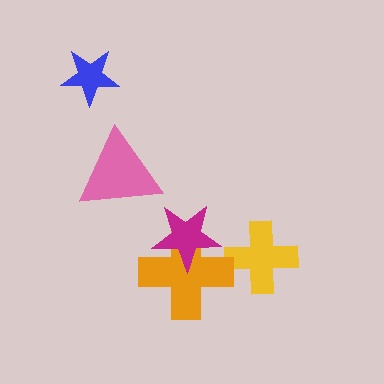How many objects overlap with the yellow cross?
0 objects overlap with the yellow cross.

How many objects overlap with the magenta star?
1 object overlaps with the magenta star.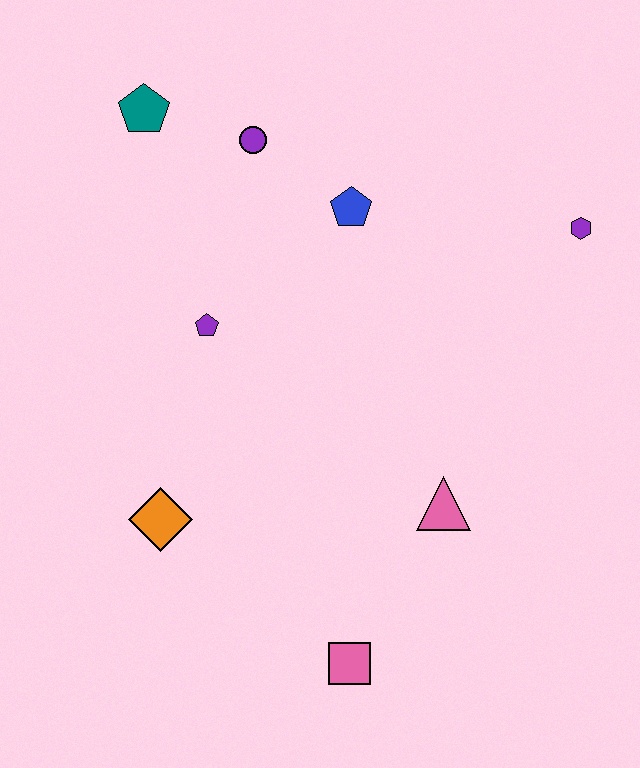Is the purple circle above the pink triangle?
Yes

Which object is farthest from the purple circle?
The pink square is farthest from the purple circle.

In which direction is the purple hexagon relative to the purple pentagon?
The purple hexagon is to the right of the purple pentagon.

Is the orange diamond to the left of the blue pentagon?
Yes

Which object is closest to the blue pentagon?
The purple circle is closest to the blue pentagon.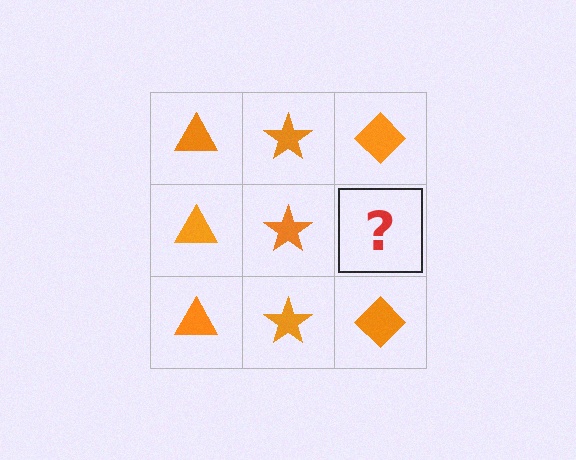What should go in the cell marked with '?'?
The missing cell should contain an orange diamond.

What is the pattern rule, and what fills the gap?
The rule is that each column has a consistent shape. The gap should be filled with an orange diamond.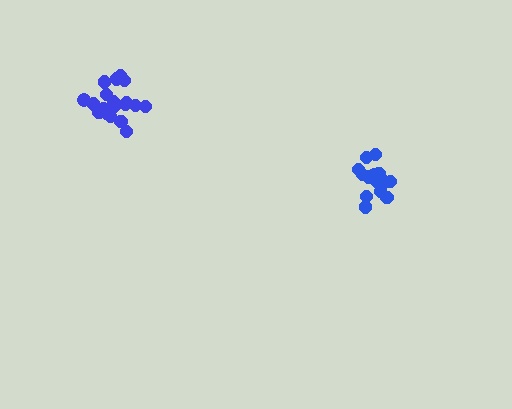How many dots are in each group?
Group 1: 16 dots, Group 2: 19 dots (35 total).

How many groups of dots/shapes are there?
There are 2 groups.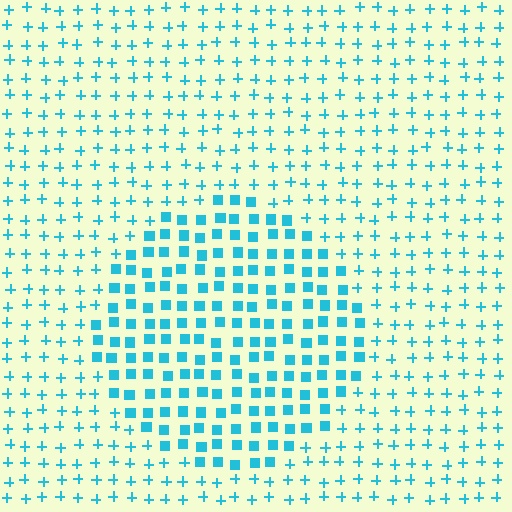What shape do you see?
I see a circle.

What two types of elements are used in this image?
The image uses squares inside the circle region and plus signs outside it.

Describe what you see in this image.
The image is filled with small cyan elements arranged in a uniform grid. A circle-shaped region contains squares, while the surrounding area contains plus signs. The boundary is defined purely by the change in element shape.